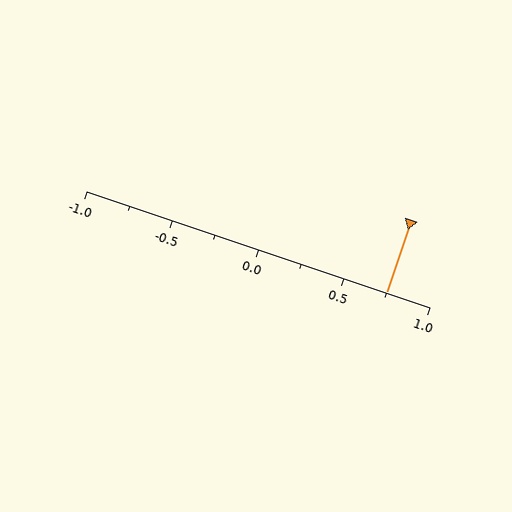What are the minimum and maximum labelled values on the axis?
The axis runs from -1.0 to 1.0.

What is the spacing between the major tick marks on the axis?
The major ticks are spaced 0.5 apart.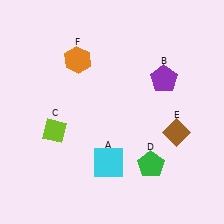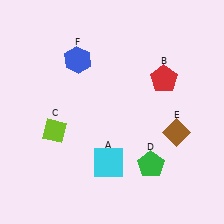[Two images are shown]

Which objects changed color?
B changed from purple to red. F changed from orange to blue.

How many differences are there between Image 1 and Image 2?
There are 2 differences between the two images.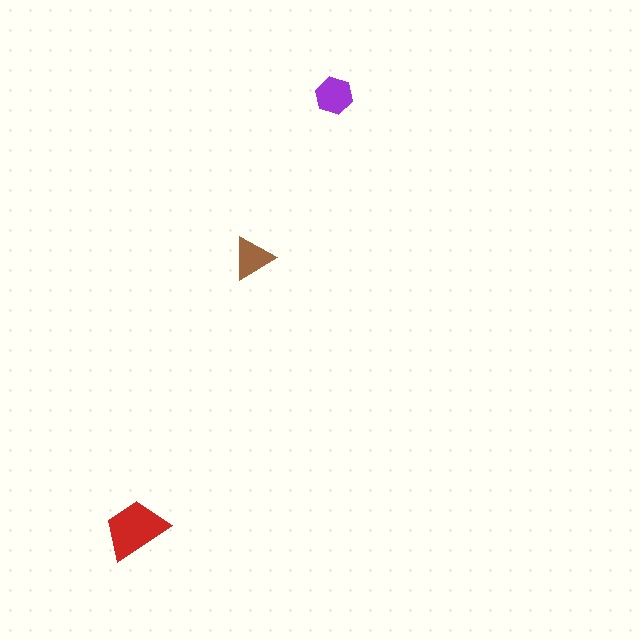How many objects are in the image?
There are 3 objects in the image.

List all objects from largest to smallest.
The red trapezoid, the purple hexagon, the brown triangle.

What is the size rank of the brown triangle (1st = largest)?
3rd.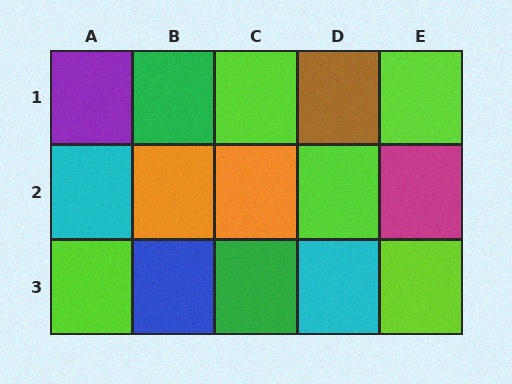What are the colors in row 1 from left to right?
Purple, green, lime, brown, lime.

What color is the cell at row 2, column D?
Lime.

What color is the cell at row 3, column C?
Green.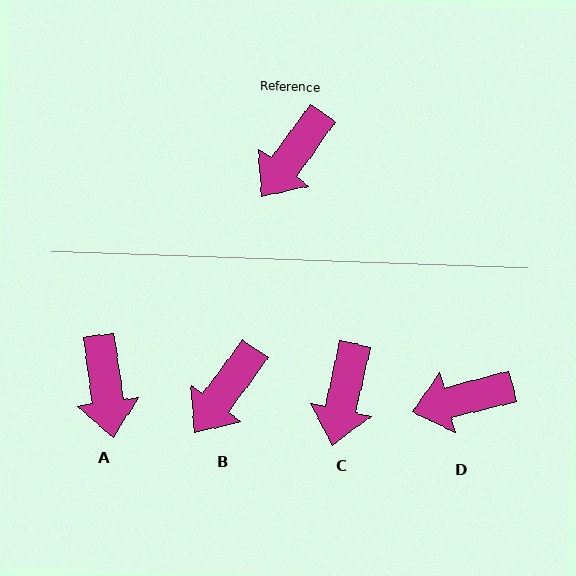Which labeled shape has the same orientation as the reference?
B.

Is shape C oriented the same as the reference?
No, it is off by about 23 degrees.